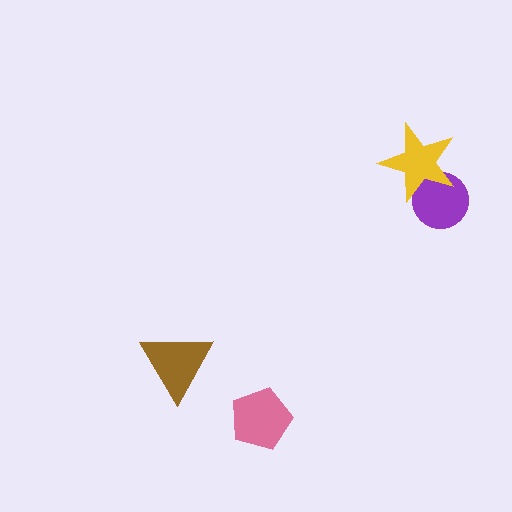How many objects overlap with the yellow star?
1 object overlaps with the yellow star.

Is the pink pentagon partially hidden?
No, no other shape covers it.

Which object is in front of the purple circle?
The yellow star is in front of the purple circle.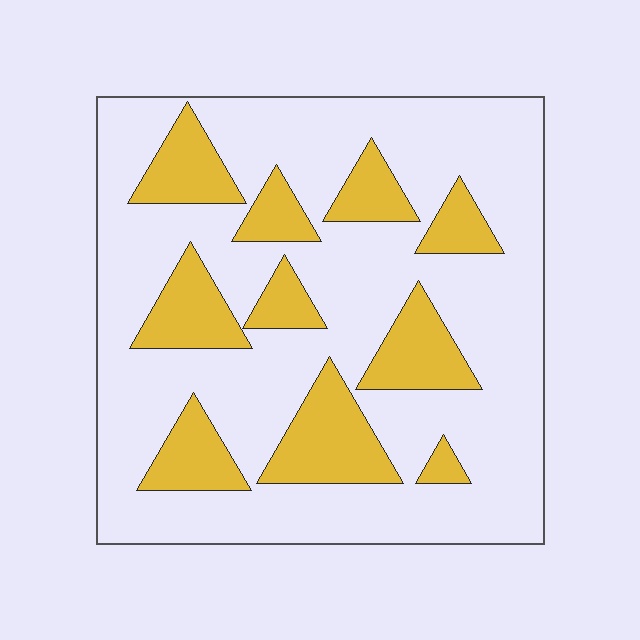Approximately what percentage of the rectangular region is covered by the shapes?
Approximately 25%.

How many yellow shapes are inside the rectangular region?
10.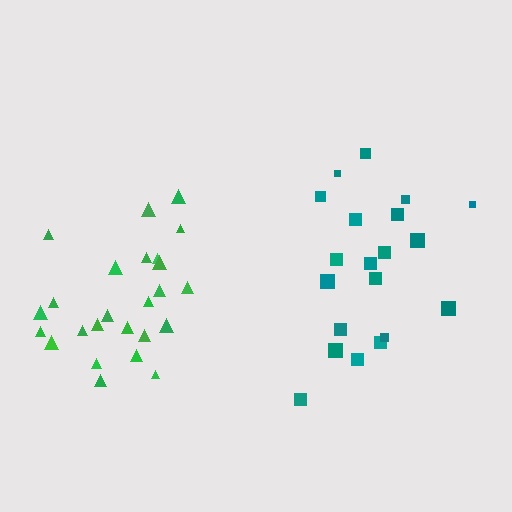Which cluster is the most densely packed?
Green.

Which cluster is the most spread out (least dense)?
Teal.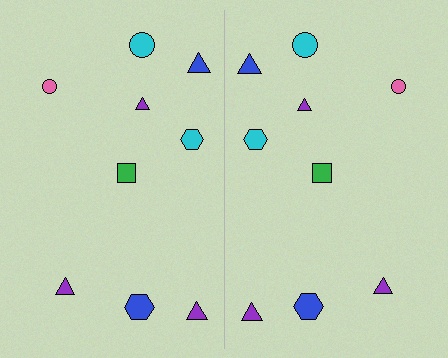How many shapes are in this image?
There are 18 shapes in this image.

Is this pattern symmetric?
Yes, this pattern has bilateral (reflection) symmetry.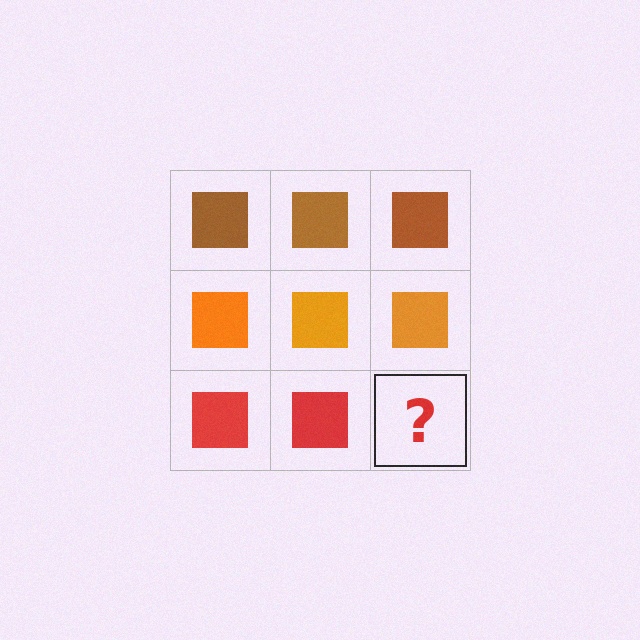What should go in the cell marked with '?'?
The missing cell should contain a red square.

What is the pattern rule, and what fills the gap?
The rule is that each row has a consistent color. The gap should be filled with a red square.